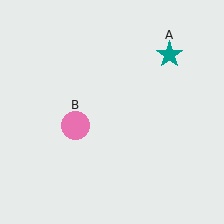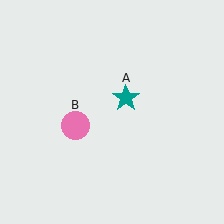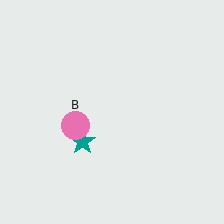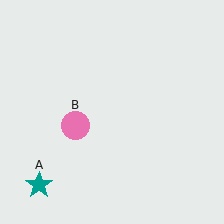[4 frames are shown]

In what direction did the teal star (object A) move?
The teal star (object A) moved down and to the left.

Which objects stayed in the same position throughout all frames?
Pink circle (object B) remained stationary.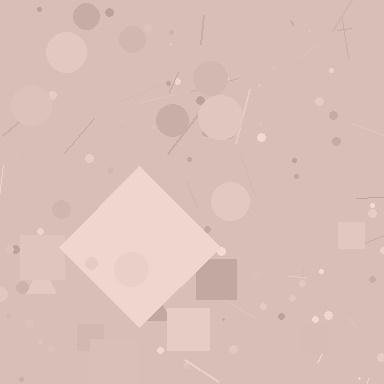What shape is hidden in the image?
A diamond is hidden in the image.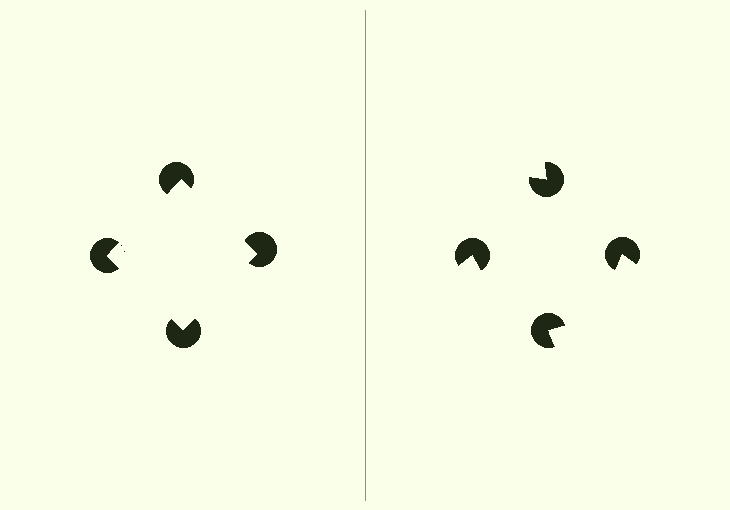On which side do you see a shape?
An illusory square appears on the left side. On the right side the wedge cuts are rotated, so no coherent shape forms.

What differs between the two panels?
The pac-man discs are positioned identically on both sides; only the wedge orientations differ. On the left they align to a square; on the right they are misaligned.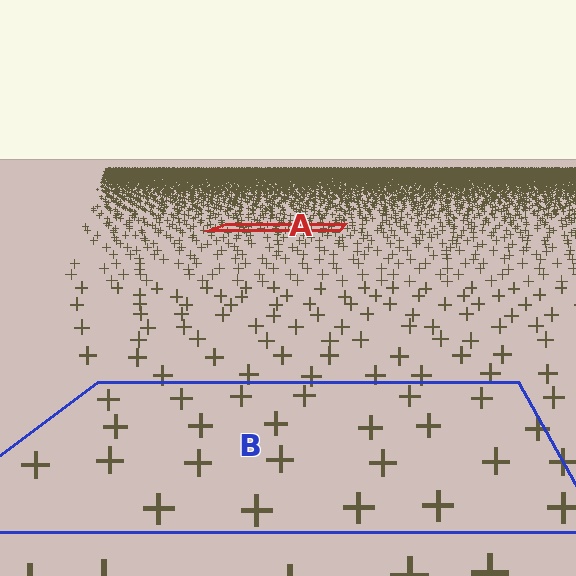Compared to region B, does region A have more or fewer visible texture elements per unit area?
Region A has more texture elements per unit area — they are packed more densely because it is farther away.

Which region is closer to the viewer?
Region B is closer. The texture elements there are larger and more spread out.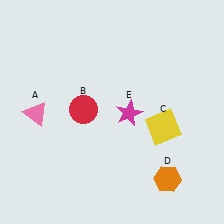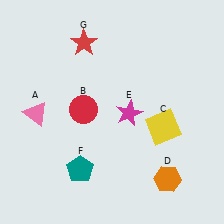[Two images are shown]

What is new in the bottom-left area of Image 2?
A teal pentagon (F) was added in the bottom-left area of Image 2.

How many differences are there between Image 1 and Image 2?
There are 2 differences between the two images.